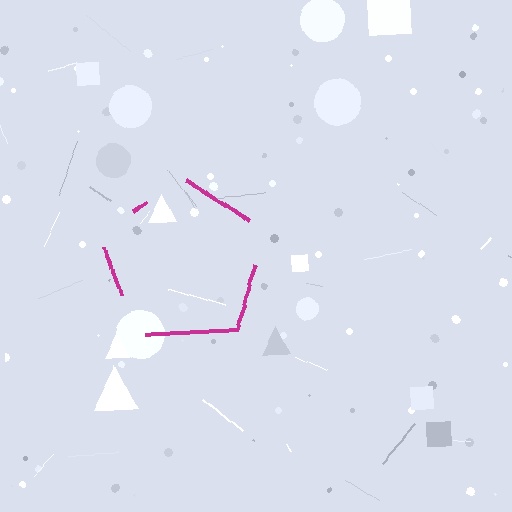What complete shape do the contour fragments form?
The contour fragments form a pentagon.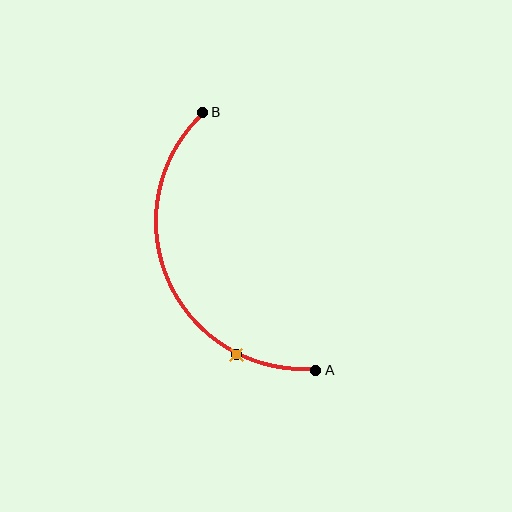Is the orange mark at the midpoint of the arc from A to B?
No. The orange mark lies on the arc but is closer to endpoint A. The arc midpoint would be at the point on the curve equidistant along the arc from both A and B.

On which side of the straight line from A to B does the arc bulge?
The arc bulges to the left of the straight line connecting A and B.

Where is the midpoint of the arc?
The arc midpoint is the point on the curve farthest from the straight line joining A and B. It sits to the left of that line.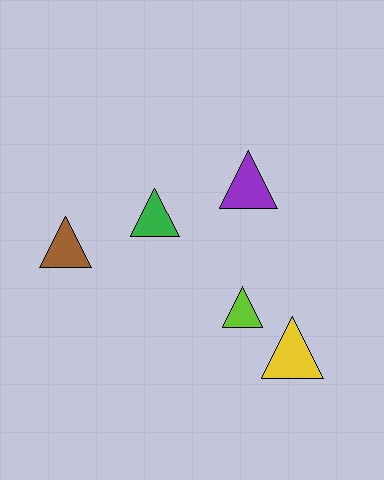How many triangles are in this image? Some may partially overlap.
There are 5 triangles.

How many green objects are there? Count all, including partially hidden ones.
There is 1 green object.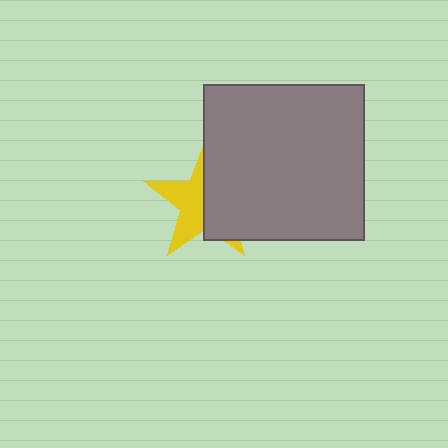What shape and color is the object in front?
The object in front is a gray rectangle.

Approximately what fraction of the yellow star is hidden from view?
Roughly 52% of the yellow star is hidden behind the gray rectangle.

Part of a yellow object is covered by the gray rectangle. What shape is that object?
It is a star.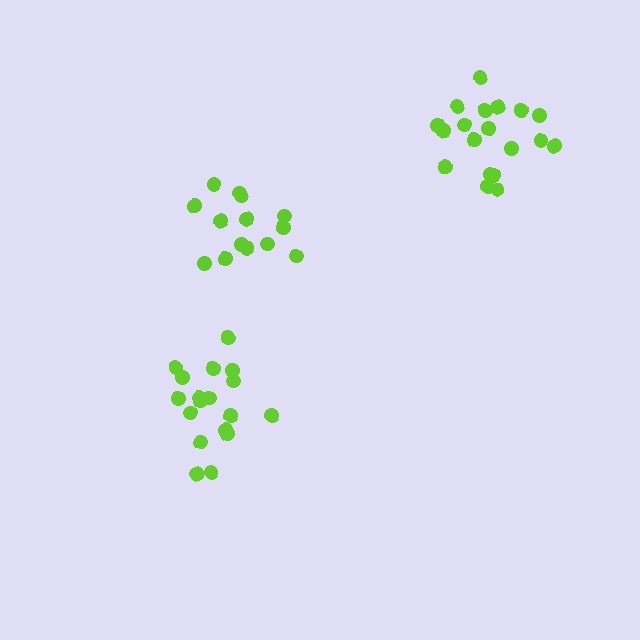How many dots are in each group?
Group 1: 14 dots, Group 2: 18 dots, Group 3: 19 dots (51 total).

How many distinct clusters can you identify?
There are 3 distinct clusters.